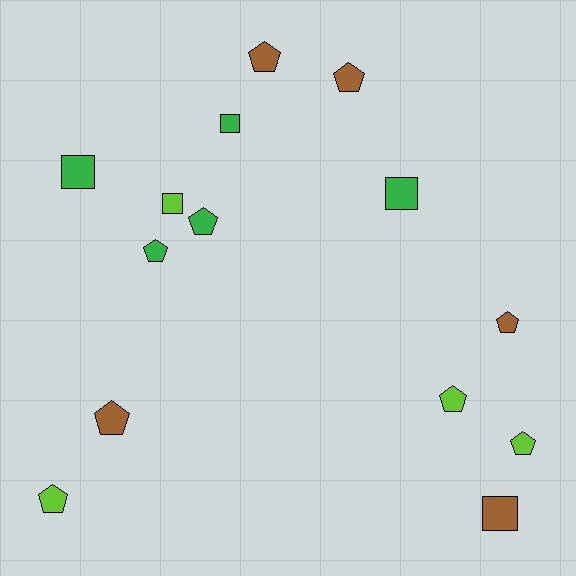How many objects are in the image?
There are 14 objects.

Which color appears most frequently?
Brown, with 5 objects.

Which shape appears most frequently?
Pentagon, with 9 objects.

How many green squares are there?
There are 3 green squares.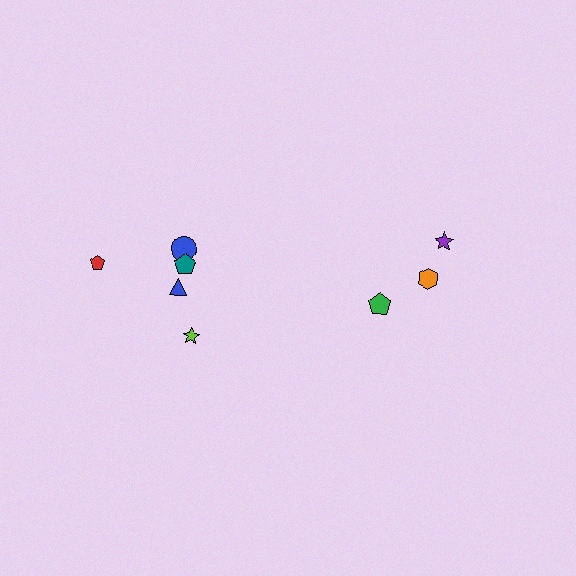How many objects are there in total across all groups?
There are 8 objects.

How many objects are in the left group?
There are 5 objects.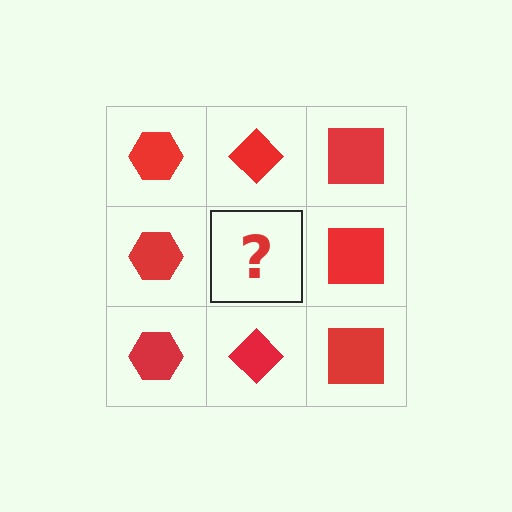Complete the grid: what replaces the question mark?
The question mark should be replaced with a red diamond.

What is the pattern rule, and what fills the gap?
The rule is that each column has a consistent shape. The gap should be filled with a red diamond.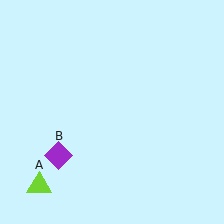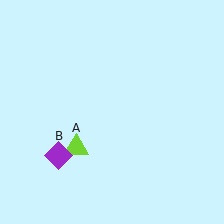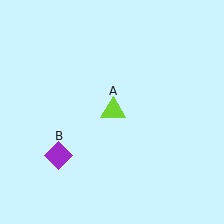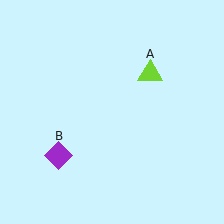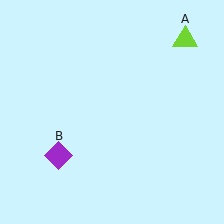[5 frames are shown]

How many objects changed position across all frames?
1 object changed position: lime triangle (object A).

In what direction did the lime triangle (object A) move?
The lime triangle (object A) moved up and to the right.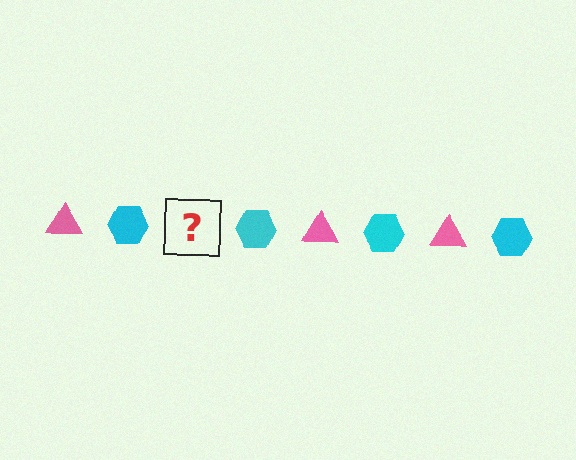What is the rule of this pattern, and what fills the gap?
The rule is that the pattern alternates between pink triangle and cyan hexagon. The gap should be filled with a pink triangle.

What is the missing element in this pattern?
The missing element is a pink triangle.